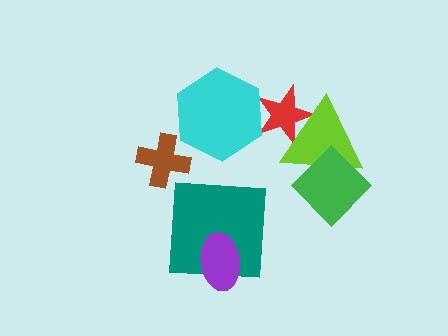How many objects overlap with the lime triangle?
2 objects overlap with the lime triangle.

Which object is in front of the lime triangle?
The green diamond is in front of the lime triangle.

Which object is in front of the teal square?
The purple ellipse is in front of the teal square.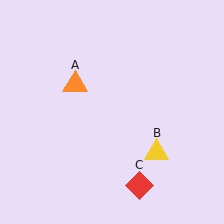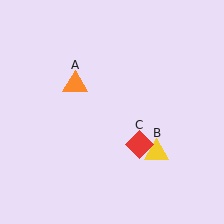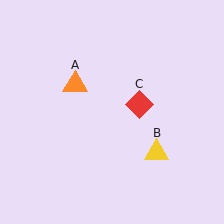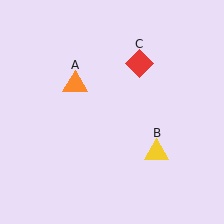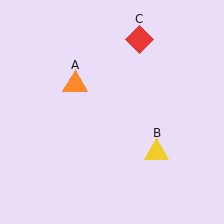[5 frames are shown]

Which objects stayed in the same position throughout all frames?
Orange triangle (object A) and yellow triangle (object B) remained stationary.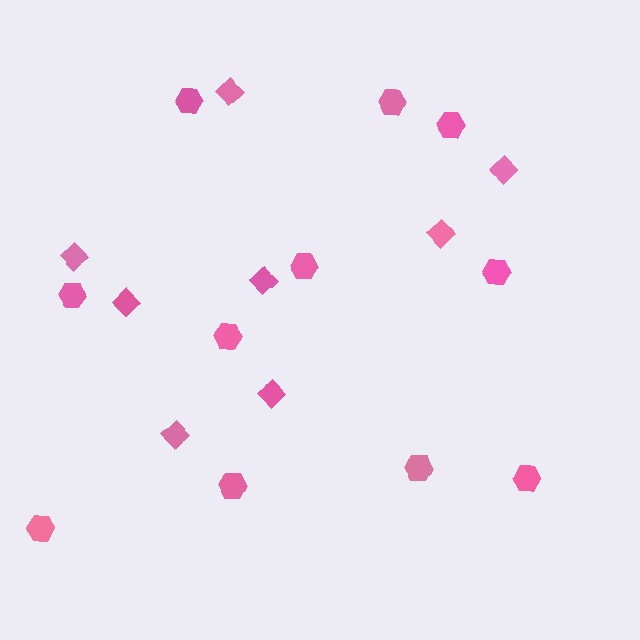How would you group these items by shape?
There are 2 groups: one group of hexagons (11) and one group of diamonds (8).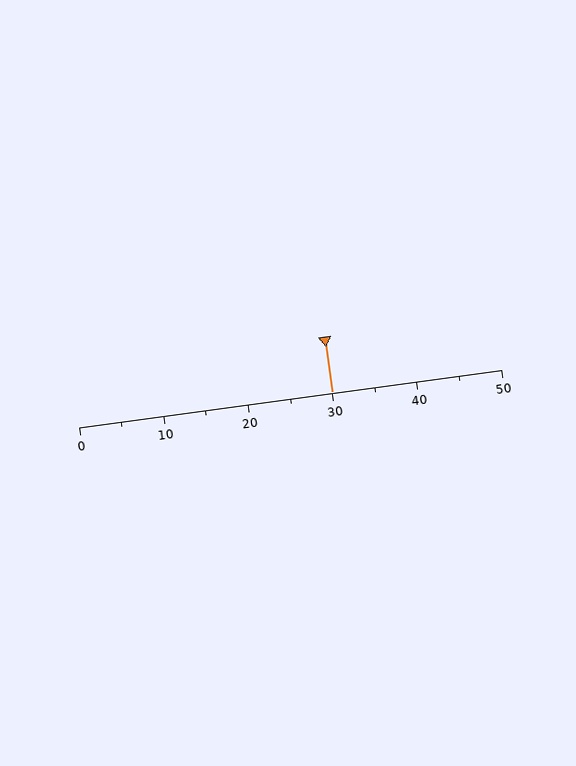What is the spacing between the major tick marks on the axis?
The major ticks are spaced 10 apart.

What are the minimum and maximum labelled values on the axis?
The axis runs from 0 to 50.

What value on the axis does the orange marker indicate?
The marker indicates approximately 30.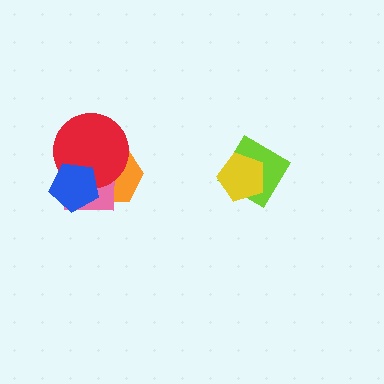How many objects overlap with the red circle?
3 objects overlap with the red circle.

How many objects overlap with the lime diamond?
1 object overlaps with the lime diamond.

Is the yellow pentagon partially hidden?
No, no other shape covers it.